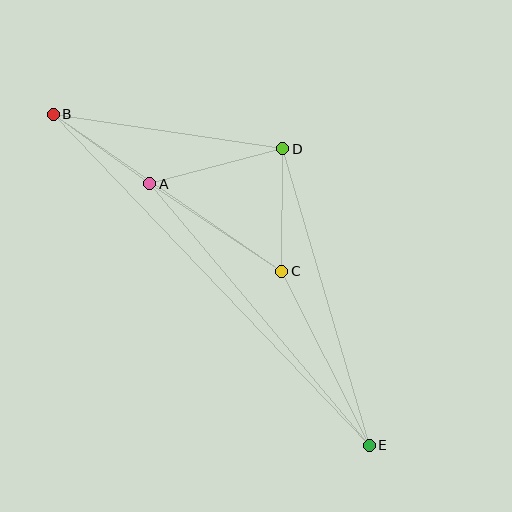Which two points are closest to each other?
Points A and B are closest to each other.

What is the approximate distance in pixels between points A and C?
The distance between A and C is approximately 158 pixels.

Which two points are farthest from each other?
Points B and E are farthest from each other.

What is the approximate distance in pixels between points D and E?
The distance between D and E is approximately 309 pixels.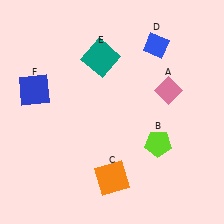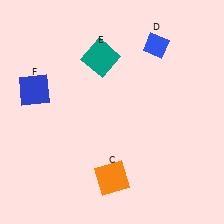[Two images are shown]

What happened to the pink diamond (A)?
The pink diamond (A) was removed in Image 2. It was in the top-right area of Image 1.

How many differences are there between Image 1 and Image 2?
There are 2 differences between the two images.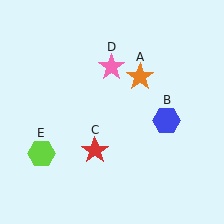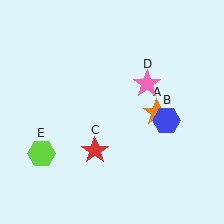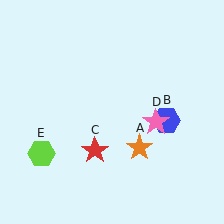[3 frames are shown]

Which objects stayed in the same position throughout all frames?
Blue hexagon (object B) and red star (object C) and lime hexagon (object E) remained stationary.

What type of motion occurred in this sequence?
The orange star (object A), pink star (object D) rotated clockwise around the center of the scene.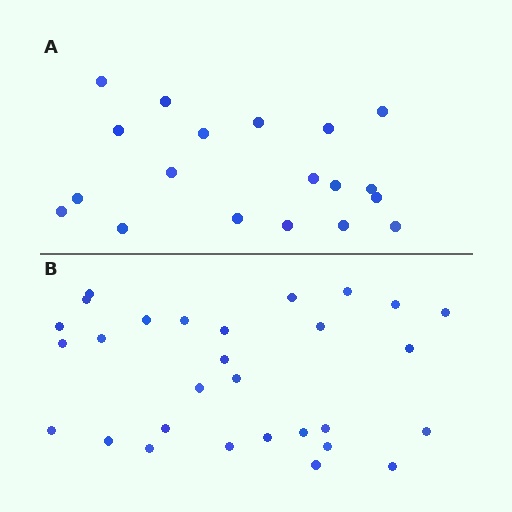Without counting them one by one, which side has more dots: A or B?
Region B (the bottom region) has more dots.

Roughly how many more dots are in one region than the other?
Region B has roughly 10 or so more dots than region A.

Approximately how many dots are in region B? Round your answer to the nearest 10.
About 30 dots. (The exact count is 29, which rounds to 30.)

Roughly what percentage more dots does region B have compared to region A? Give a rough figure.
About 55% more.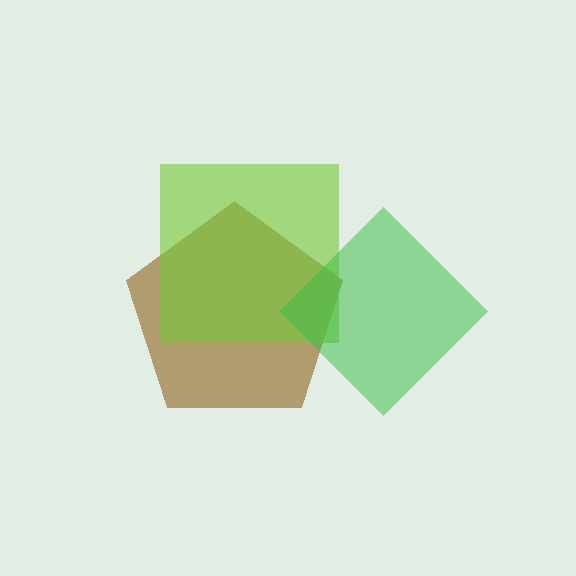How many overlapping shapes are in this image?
There are 3 overlapping shapes in the image.